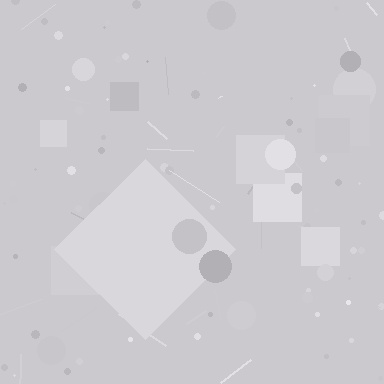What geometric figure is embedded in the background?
A diamond is embedded in the background.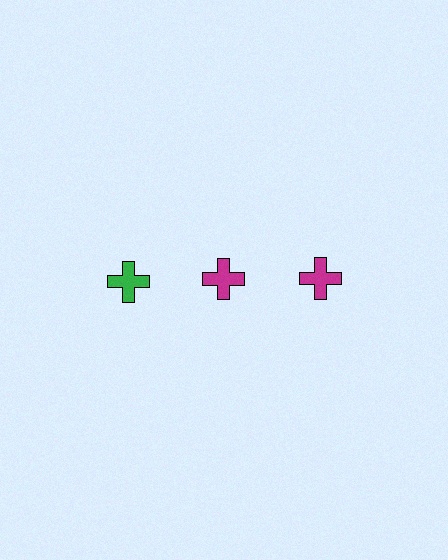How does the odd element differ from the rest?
It has a different color: green instead of magenta.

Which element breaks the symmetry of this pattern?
The green cross in the top row, leftmost column breaks the symmetry. All other shapes are magenta crosses.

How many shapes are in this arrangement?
There are 3 shapes arranged in a grid pattern.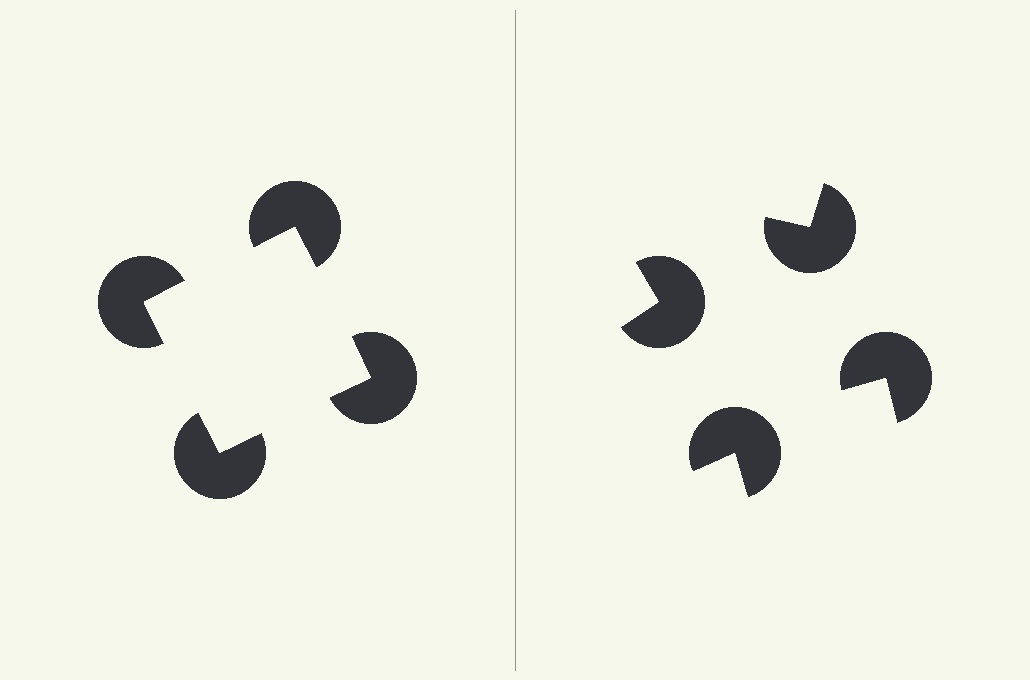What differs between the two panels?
The pac-man discs are positioned identically on both sides; only the wedge orientations differ. On the left they align to a square; on the right they are misaligned.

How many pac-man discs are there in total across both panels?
8 — 4 on each side.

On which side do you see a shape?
An illusory square appears on the left side. On the right side the wedge cuts are rotated, so no coherent shape forms.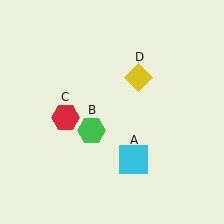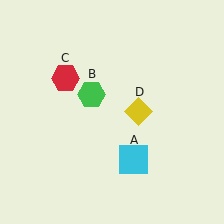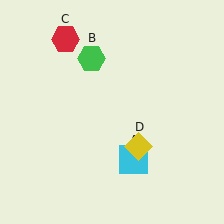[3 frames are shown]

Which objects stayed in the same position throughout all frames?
Cyan square (object A) remained stationary.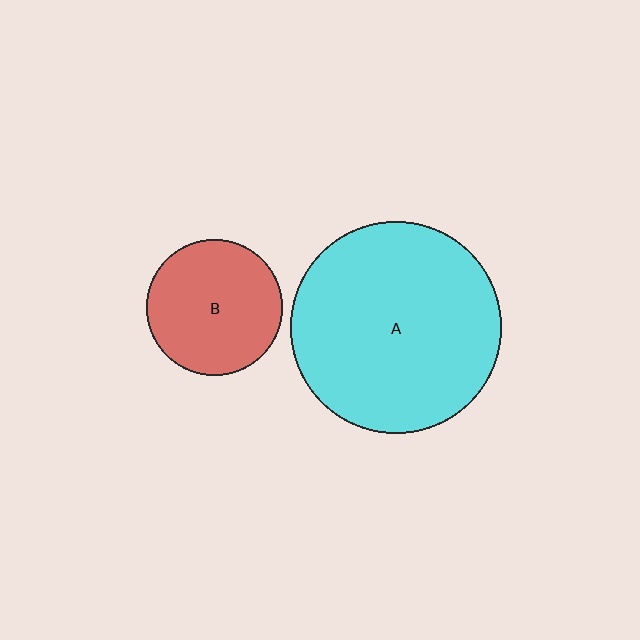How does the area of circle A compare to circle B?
Approximately 2.4 times.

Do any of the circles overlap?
No, none of the circles overlap.